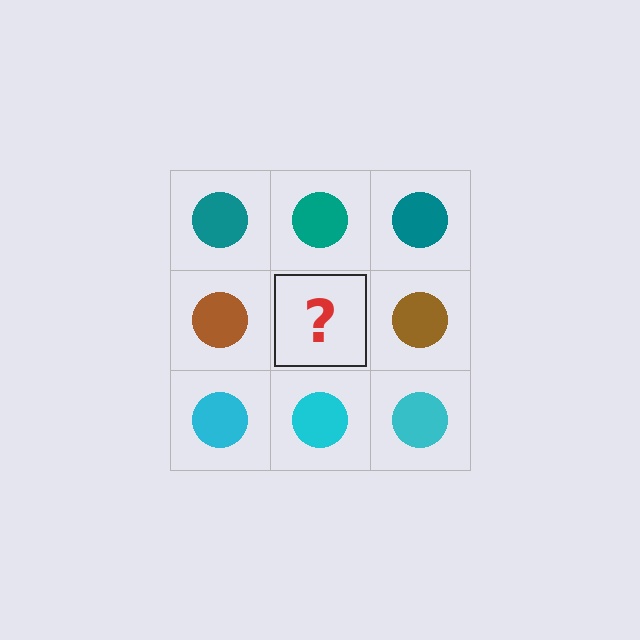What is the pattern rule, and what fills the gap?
The rule is that each row has a consistent color. The gap should be filled with a brown circle.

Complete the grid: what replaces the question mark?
The question mark should be replaced with a brown circle.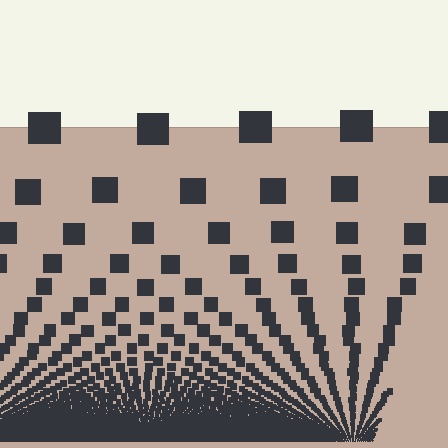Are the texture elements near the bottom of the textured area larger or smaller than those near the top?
Smaller. The gradient is inverted — elements near the bottom are smaller and denser.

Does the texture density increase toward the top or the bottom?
Density increases toward the bottom.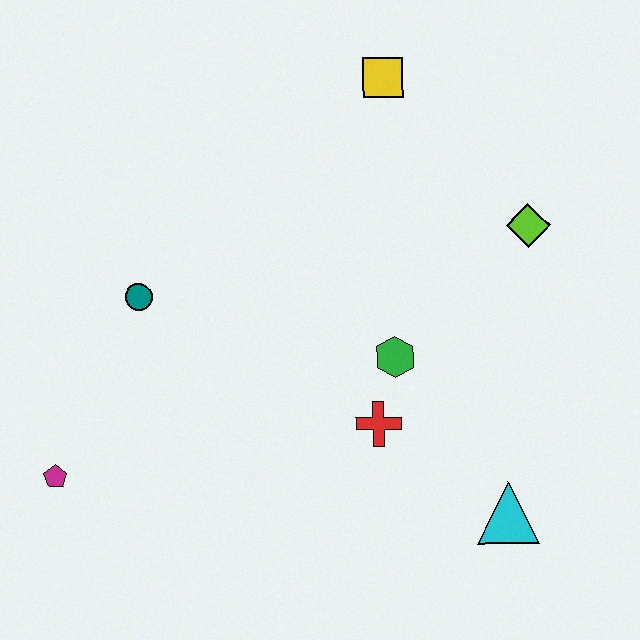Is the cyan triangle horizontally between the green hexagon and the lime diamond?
Yes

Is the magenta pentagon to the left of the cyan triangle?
Yes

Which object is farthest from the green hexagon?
The magenta pentagon is farthest from the green hexagon.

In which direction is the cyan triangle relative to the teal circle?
The cyan triangle is to the right of the teal circle.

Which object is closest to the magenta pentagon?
The teal circle is closest to the magenta pentagon.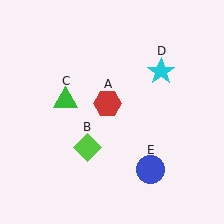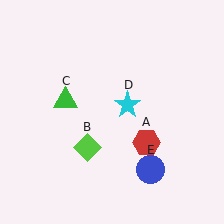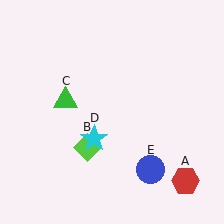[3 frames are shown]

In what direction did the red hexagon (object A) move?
The red hexagon (object A) moved down and to the right.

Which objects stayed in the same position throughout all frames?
Lime diamond (object B) and green triangle (object C) and blue circle (object E) remained stationary.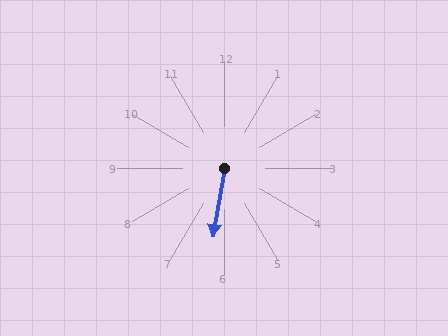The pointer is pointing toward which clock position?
Roughly 6 o'clock.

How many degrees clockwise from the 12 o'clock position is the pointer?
Approximately 189 degrees.